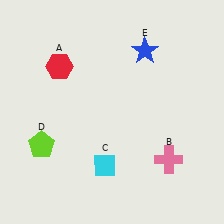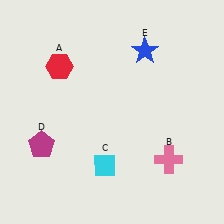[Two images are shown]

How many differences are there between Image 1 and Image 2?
There is 1 difference between the two images.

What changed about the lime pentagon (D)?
In Image 1, D is lime. In Image 2, it changed to magenta.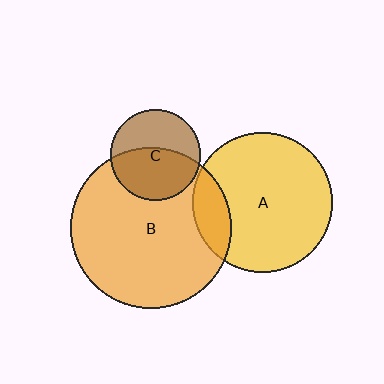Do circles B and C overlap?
Yes.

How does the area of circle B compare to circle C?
Approximately 3.2 times.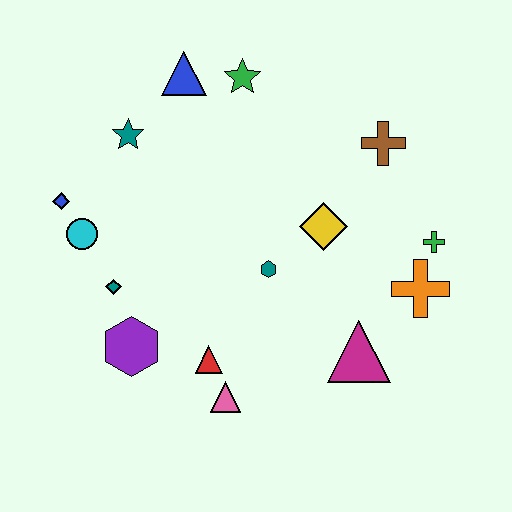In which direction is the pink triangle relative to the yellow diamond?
The pink triangle is below the yellow diamond.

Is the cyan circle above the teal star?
No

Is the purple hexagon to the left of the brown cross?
Yes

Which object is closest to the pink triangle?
The red triangle is closest to the pink triangle.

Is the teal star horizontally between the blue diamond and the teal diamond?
No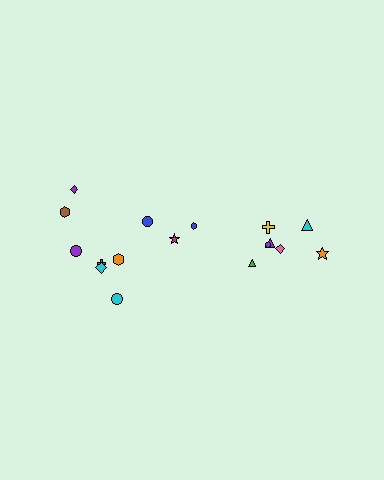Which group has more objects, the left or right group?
The left group.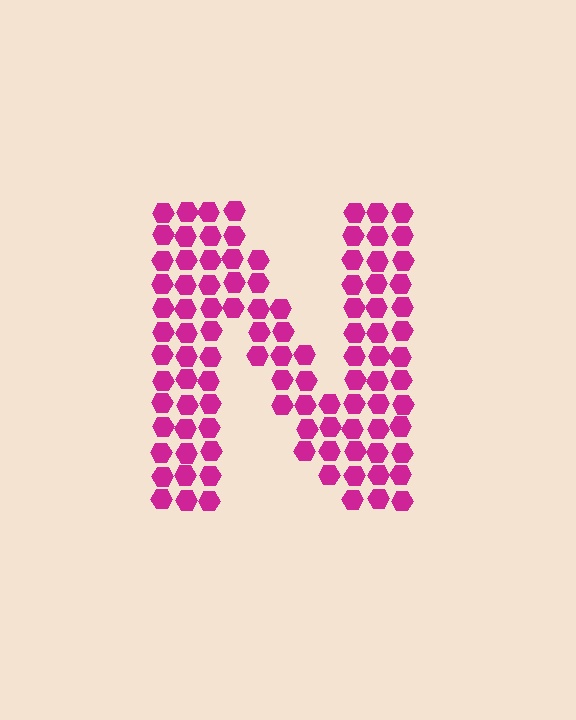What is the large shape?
The large shape is the letter N.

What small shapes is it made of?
It is made of small hexagons.